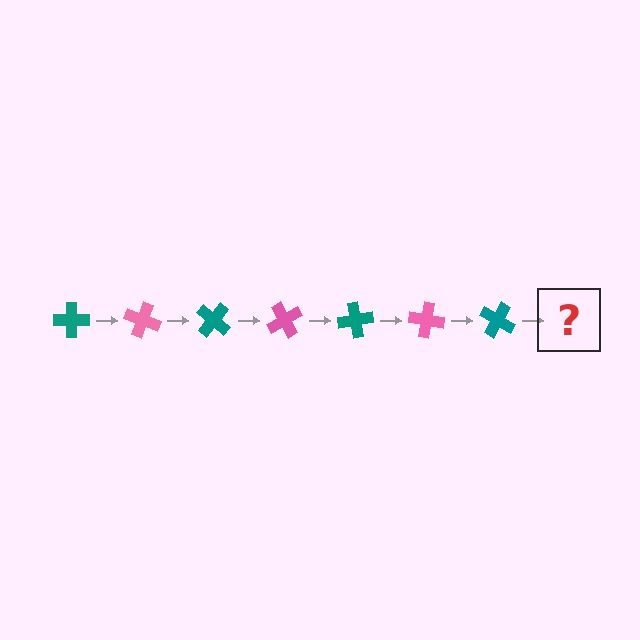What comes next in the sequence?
The next element should be a pink cross, rotated 140 degrees from the start.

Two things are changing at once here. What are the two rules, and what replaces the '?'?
The two rules are that it rotates 20 degrees each step and the color cycles through teal and pink. The '?' should be a pink cross, rotated 140 degrees from the start.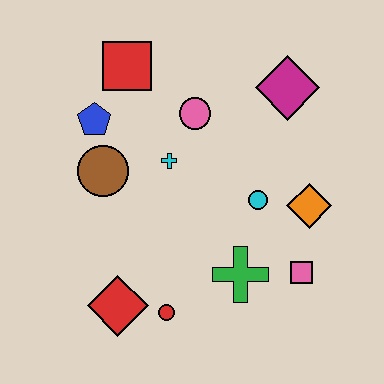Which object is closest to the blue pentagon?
The brown circle is closest to the blue pentagon.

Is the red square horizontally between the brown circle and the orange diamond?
Yes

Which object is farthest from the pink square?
The red square is farthest from the pink square.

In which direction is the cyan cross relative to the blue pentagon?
The cyan cross is to the right of the blue pentagon.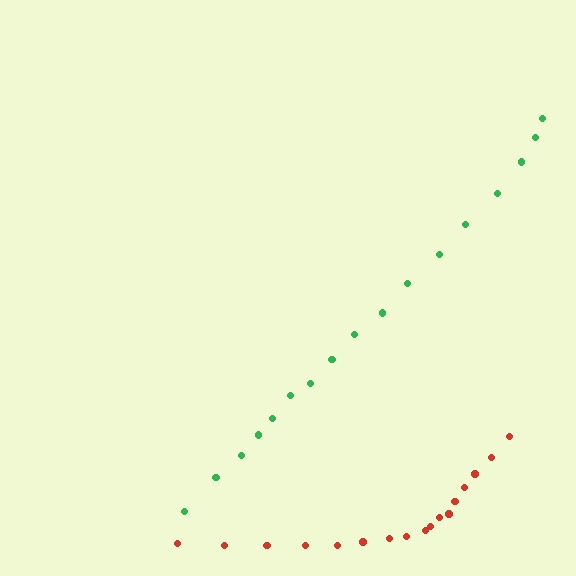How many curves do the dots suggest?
There are 2 distinct paths.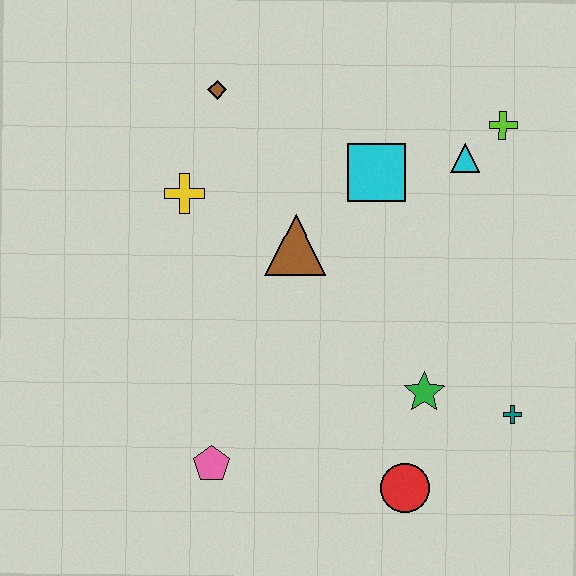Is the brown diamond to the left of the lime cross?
Yes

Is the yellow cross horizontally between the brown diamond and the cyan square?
No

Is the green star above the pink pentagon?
Yes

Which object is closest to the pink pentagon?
The red circle is closest to the pink pentagon.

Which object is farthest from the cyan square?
The pink pentagon is farthest from the cyan square.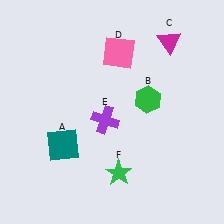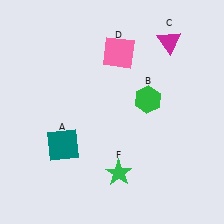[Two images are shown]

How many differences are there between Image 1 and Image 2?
There is 1 difference between the two images.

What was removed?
The purple cross (E) was removed in Image 2.